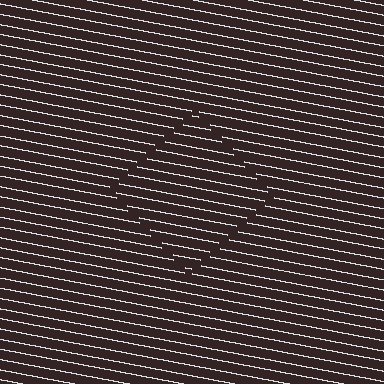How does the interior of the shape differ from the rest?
The interior of the shape contains the same grating, shifted by half a period — the contour is defined by the phase discontinuity where line-ends from the inner and outer gratings abut.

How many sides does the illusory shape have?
4 sides — the line-ends trace a square.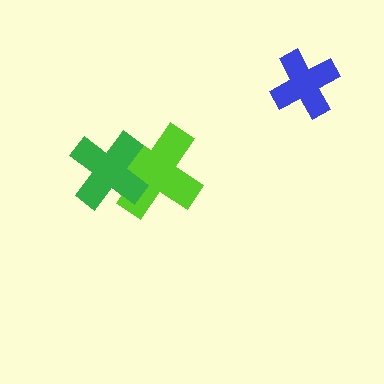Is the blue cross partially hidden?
No, no other shape covers it.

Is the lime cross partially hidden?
Yes, it is partially covered by another shape.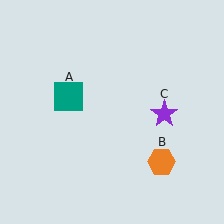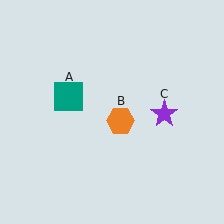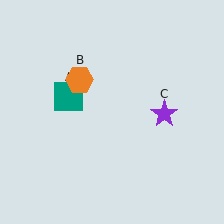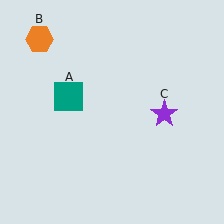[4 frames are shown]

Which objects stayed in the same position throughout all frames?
Teal square (object A) and purple star (object C) remained stationary.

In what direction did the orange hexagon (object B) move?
The orange hexagon (object B) moved up and to the left.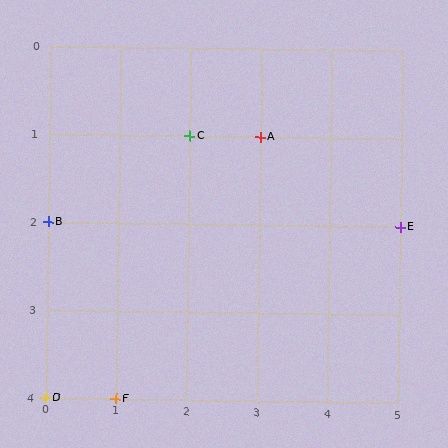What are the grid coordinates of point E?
Point E is at grid coordinates (5, 2).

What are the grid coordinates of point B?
Point B is at grid coordinates (0, 2).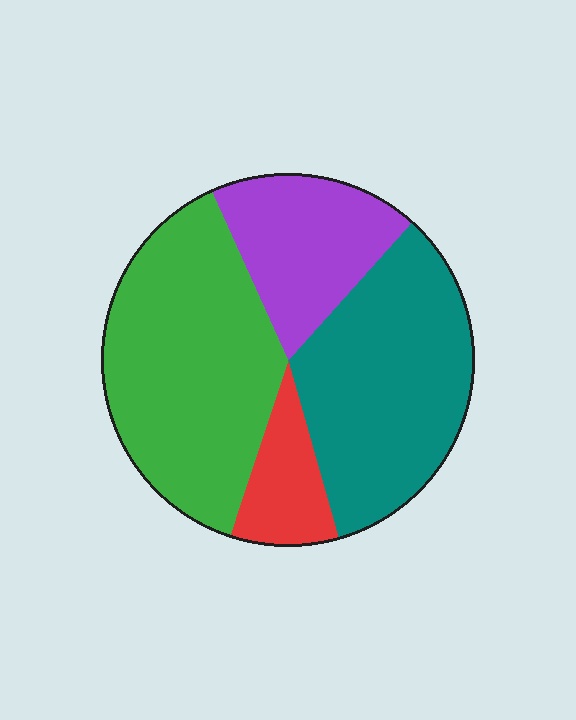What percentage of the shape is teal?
Teal takes up about one third (1/3) of the shape.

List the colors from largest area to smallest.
From largest to smallest: green, teal, purple, red.